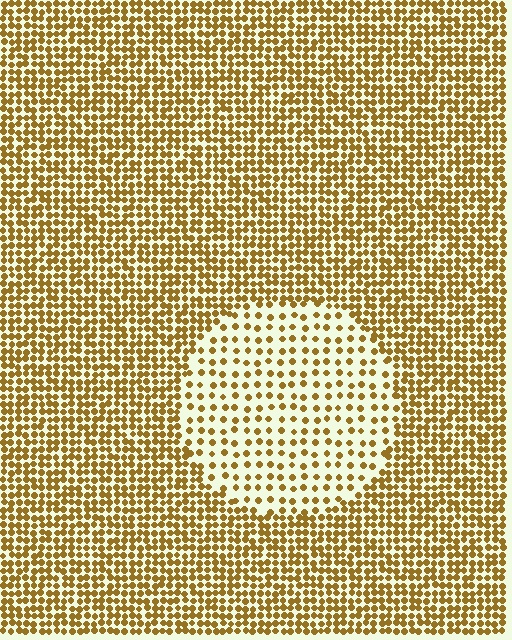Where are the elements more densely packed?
The elements are more densely packed outside the circle boundary.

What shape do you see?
I see a circle.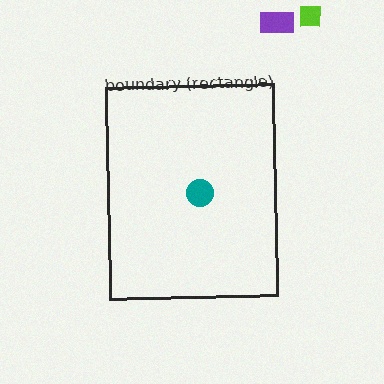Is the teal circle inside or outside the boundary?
Inside.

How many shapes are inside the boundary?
1 inside, 2 outside.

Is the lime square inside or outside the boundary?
Outside.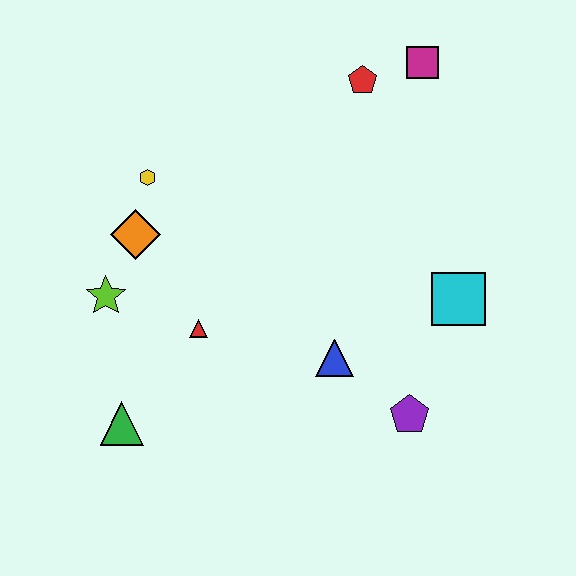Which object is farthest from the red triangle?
The magenta square is farthest from the red triangle.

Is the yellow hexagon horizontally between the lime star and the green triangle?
No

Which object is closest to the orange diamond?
The yellow hexagon is closest to the orange diamond.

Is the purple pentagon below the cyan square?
Yes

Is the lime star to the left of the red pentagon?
Yes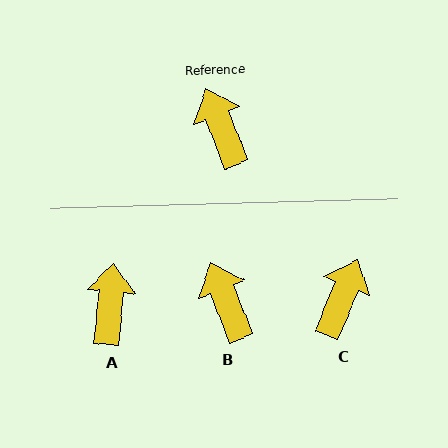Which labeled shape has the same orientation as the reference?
B.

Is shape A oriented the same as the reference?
No, it is off by about 27 degrees.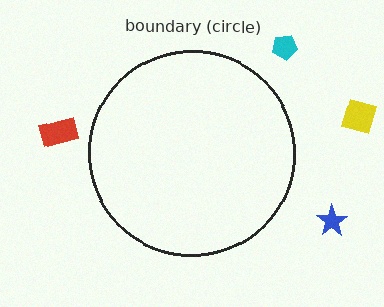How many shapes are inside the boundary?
0 inside, 4 outside.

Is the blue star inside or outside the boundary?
Outside.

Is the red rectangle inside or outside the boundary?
Outside.